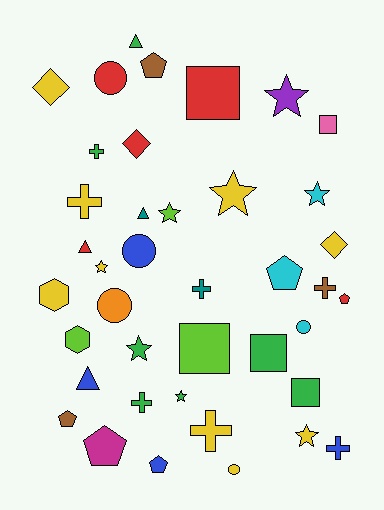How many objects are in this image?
There are 40 objects.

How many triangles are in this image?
There are 4 triangles.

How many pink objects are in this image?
There is 1 pink object.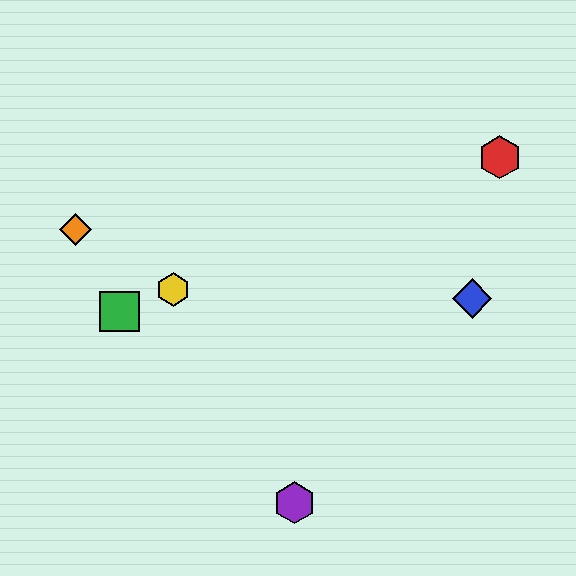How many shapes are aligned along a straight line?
3 shapes (the red hexagon, the green square, the yellow hexagon) are aligned along a straight line.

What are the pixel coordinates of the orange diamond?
The orange diamond is at (75, 230).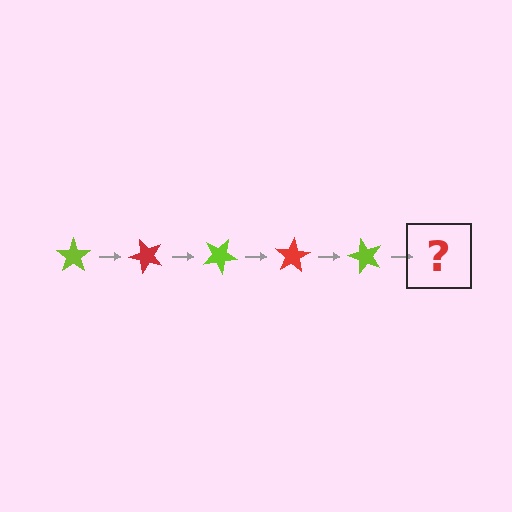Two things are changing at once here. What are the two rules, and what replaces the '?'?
The two rules are that it rotates 50 degrees each step and the color cycles through lime and red. The '?' should be a red star, rotated 250 degrees from the start.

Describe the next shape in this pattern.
It should be a red star, rotated 250 degrees from the start.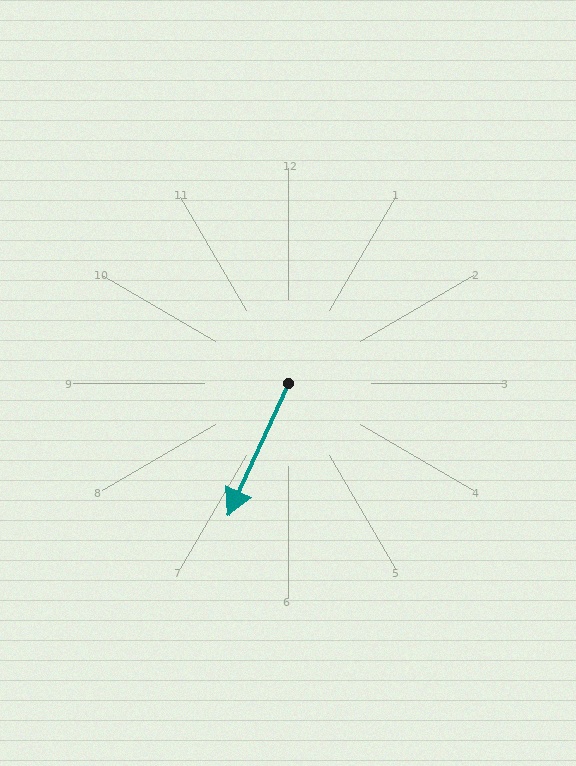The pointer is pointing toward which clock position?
Roughly 7 o'clock.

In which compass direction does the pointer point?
Southwest.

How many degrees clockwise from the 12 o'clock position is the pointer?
Approximately 204 degrees.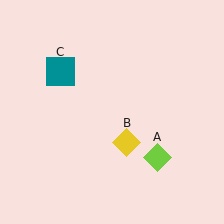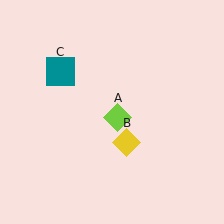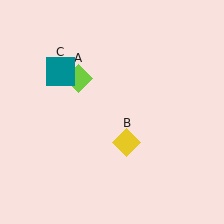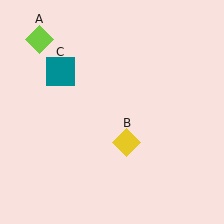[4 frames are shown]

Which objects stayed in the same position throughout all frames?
Yellow diamond (object B) and teal square (object C) remained stationary.